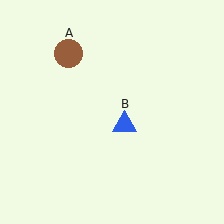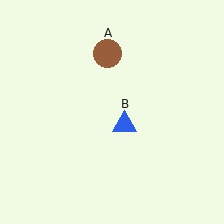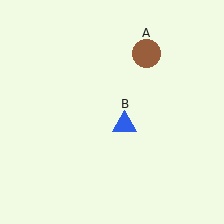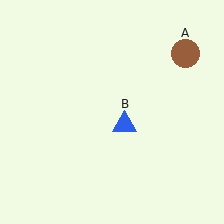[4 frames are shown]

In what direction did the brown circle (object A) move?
The brown circle (object A) moved right.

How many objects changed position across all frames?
1 object changed position: brown circle (object A).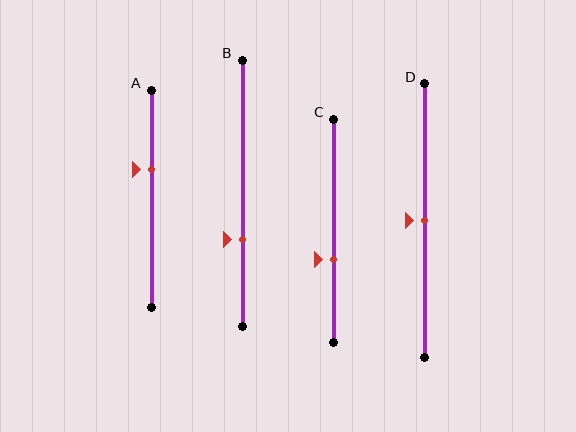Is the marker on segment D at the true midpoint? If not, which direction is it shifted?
Yes, the marker on segment D is at the true midpoint.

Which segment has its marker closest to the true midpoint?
Segment D has its marker closest to the true midpoint.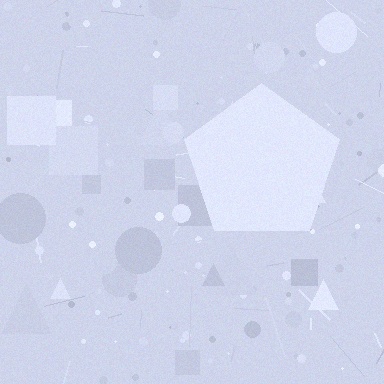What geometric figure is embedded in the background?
A pentagon is embedded in the background.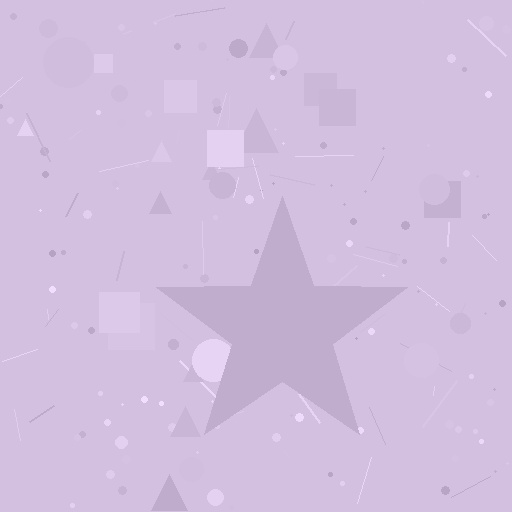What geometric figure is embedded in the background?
A star is embedded in the background.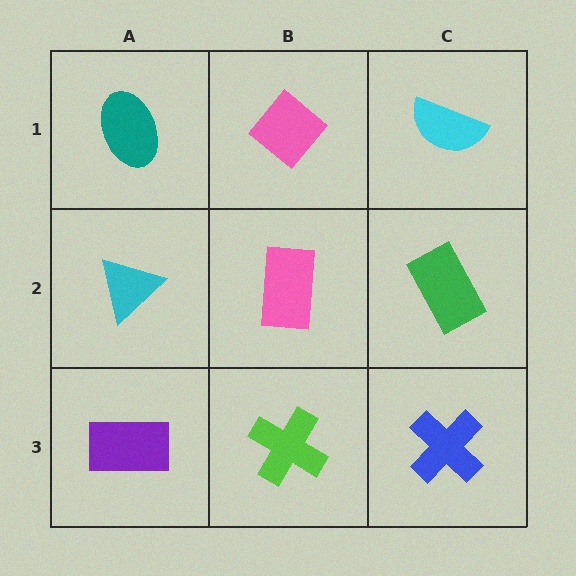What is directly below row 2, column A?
A purple rectangle.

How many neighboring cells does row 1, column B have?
3.